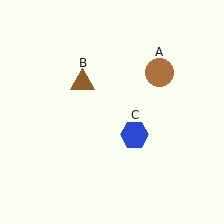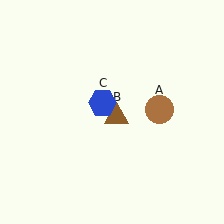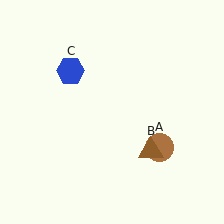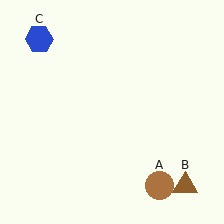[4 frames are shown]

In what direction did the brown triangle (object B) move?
The brown triangle (object B) moved down and to the right.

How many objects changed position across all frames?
3 objects changed position: brown circle (object A), brown triangle (object B), blue hexagon (object C).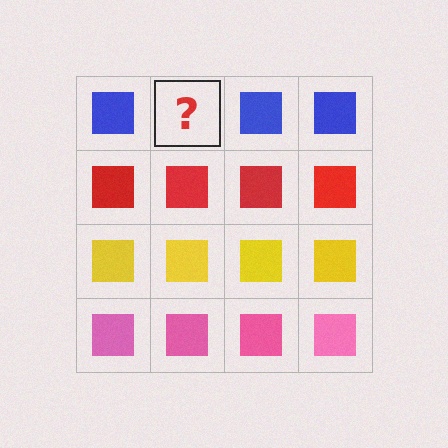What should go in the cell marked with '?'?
The missing cell should contain a blue square.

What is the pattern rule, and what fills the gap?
The rule is that each row has a consistent color. The gap should be filled with a blue square.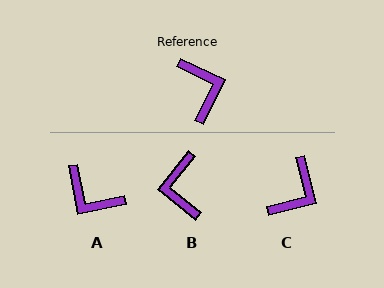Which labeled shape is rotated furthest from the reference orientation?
B, about 167 degrees away.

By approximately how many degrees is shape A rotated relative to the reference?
Approximately 143 degrees clockwise.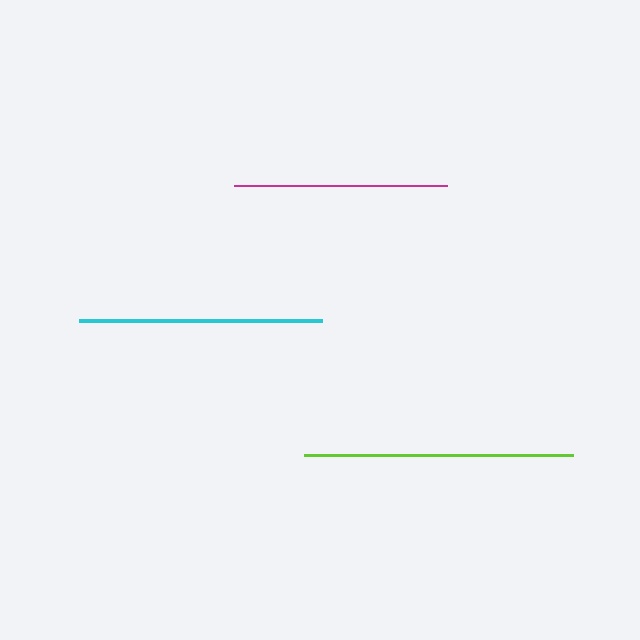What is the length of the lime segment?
The lime segment is approximately 270 pixels long.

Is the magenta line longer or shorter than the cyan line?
The cyan line is longer than the magenta line.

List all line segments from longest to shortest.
From longest to shortest: lime, cyan, magenta.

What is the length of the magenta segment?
The magenta segment is approximately 213 pixels long.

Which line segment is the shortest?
The magenta line is the shortest at approximately 213 pixels.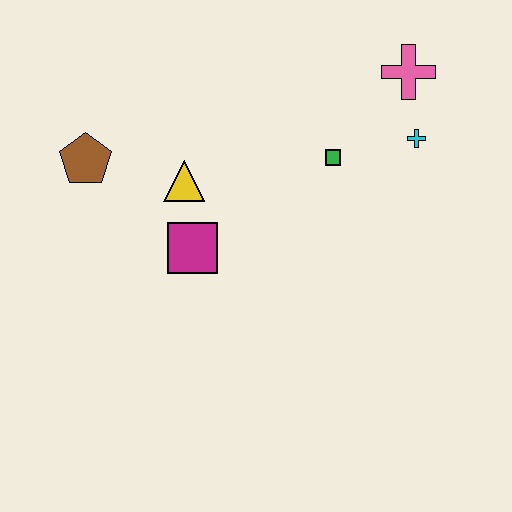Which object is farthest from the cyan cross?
The brown pentagon is farthest from the cyan cross.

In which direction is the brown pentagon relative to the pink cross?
The brown pentagon is to the left of the pink cross.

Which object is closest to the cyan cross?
The pink cross is closest to the cyan cross.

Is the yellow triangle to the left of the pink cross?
Yes